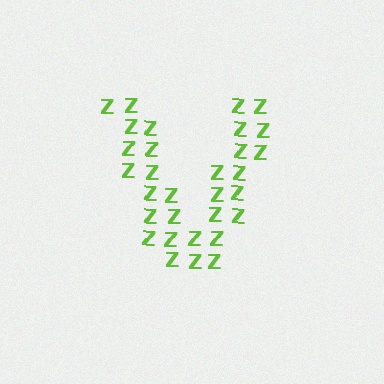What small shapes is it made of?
It is made of small letter Z's.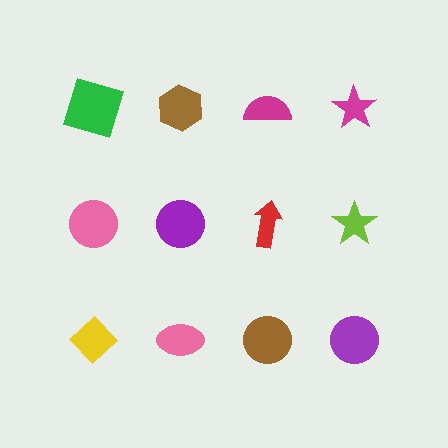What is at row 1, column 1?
A green square.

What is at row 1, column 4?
A magenta star.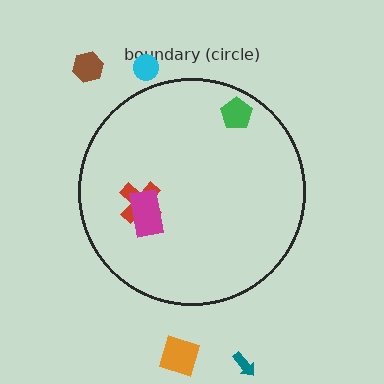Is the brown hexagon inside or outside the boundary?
Outside.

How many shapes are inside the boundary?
3 inside, 4 outside.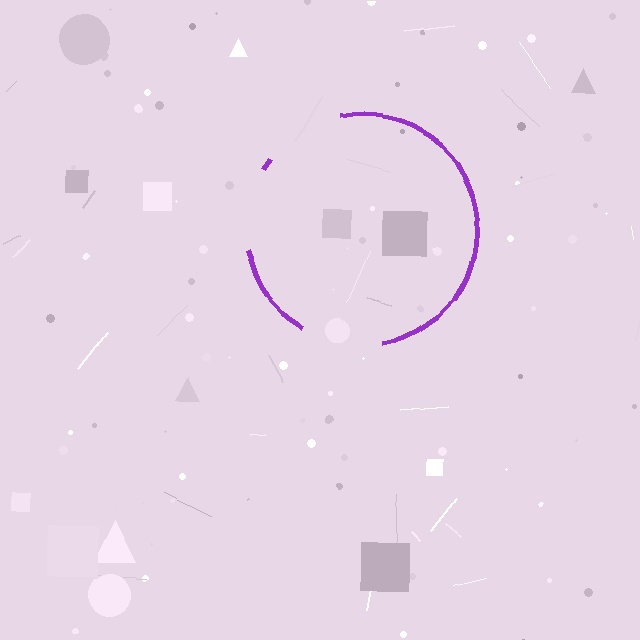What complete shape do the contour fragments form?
The contour fragments form a circle.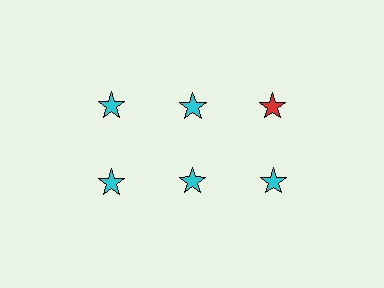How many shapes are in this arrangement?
There are 6 shapes arranged in a grid pattern.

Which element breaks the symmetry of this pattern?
The red star in the top row, center column breaks the symmetry. All other shapes are cyan stars.